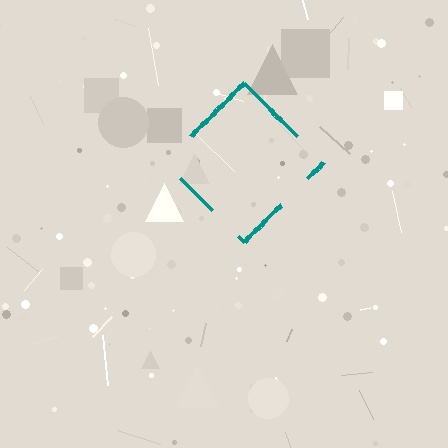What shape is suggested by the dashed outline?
The dashed outline suggests a diamond.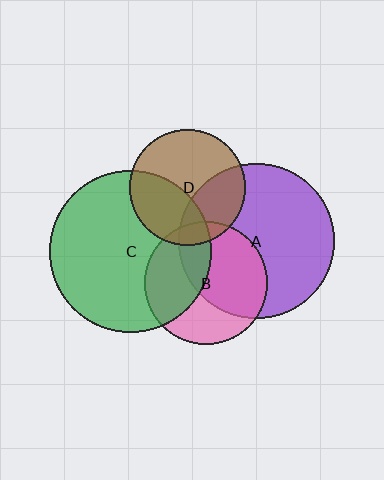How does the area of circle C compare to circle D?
Approximately 1.9 times.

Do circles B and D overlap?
Yes.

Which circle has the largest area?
Circle C (green).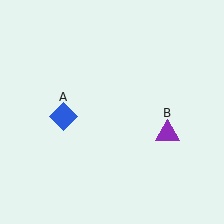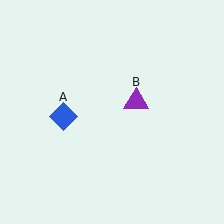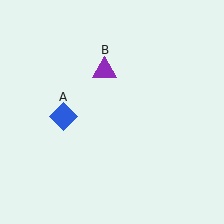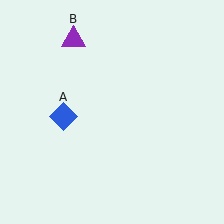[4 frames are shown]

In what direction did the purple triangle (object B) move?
The purple triangle (object B) moved up and to the left.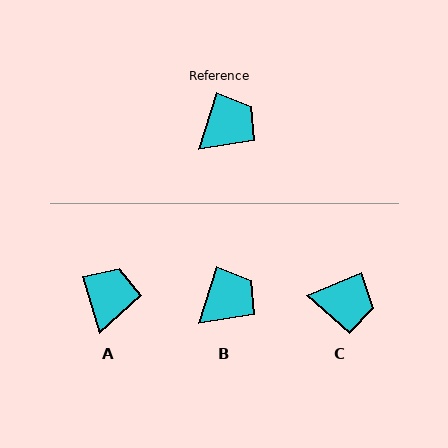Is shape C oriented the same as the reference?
No, it is off by about 50 degrees.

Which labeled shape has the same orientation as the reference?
B.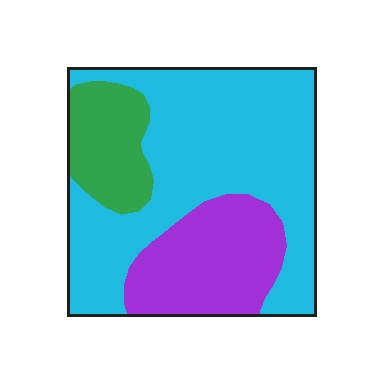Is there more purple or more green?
Purple.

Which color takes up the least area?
Green, at roughly 15%.